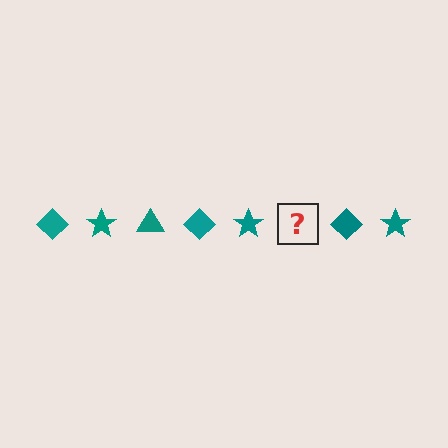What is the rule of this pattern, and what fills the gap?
The rule is that the pattern cycles through diamond, star, triangle shapes in teal. The gap should be filled with a teal triangle.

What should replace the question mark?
The question mark should be replaced with a teal triangle.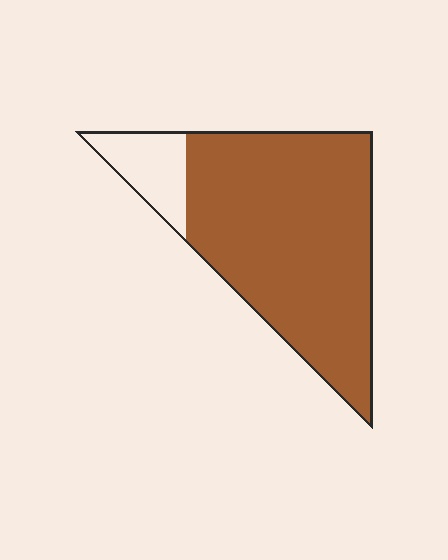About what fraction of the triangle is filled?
About seven eighths (7/8).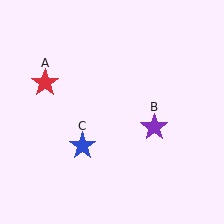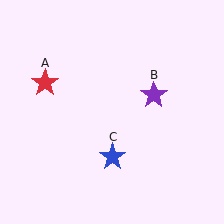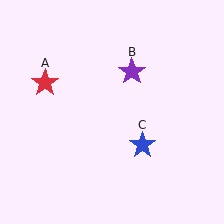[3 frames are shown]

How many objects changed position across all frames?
2 objects changed position: purple star (object B), blue star (object C).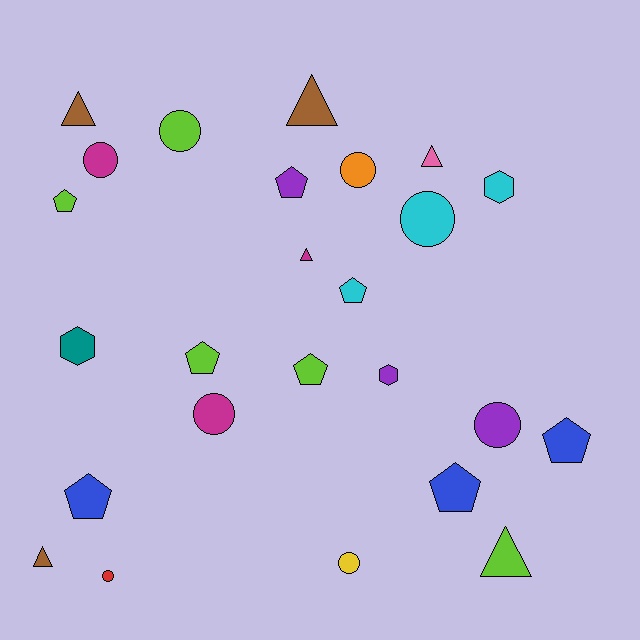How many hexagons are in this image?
There are 3 hexagons.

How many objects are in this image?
There are 25 objects.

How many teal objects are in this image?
There is 1 teal object.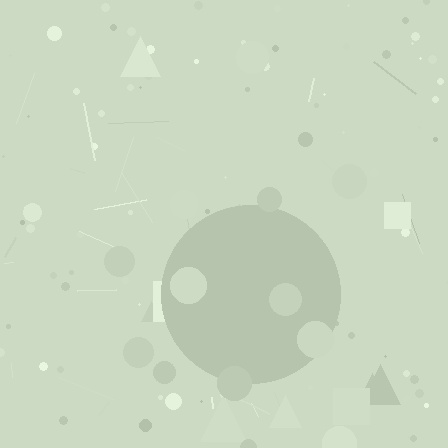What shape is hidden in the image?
A circle is hidden in the image.